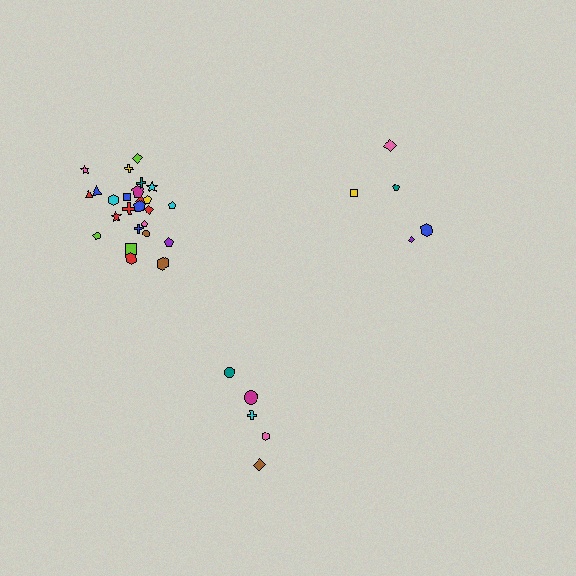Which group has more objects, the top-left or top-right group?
The top-left group.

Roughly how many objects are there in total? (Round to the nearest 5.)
Roughly 35 objects in total.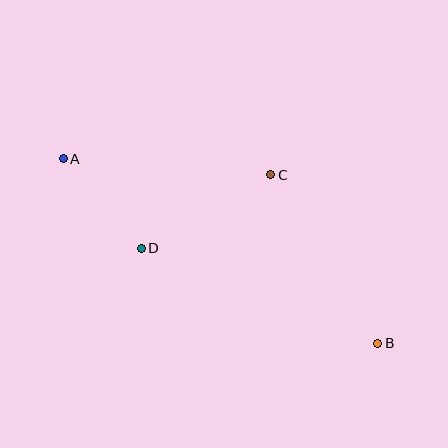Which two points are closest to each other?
Points A and D are closest to each other.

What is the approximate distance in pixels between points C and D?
The distance between C and D is approximately 149 pixels.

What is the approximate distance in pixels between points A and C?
The distance between A and C is approximately 208 pixels.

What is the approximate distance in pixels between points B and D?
The distance between B and D is approximately 255 pixels.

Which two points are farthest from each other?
Points A and B are farthest from each other.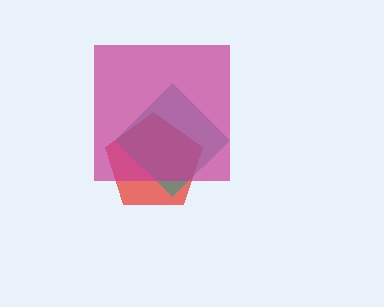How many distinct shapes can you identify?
There are 3 distinct shapes: a red pentagon, a teal diamond, a magenta square.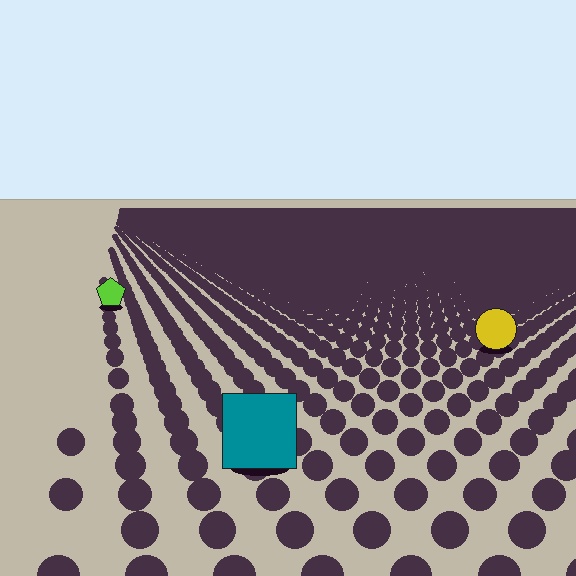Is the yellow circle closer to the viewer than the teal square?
No. The teal square is closer — you can tell from the texture gradient: the ground texture is coarser near it.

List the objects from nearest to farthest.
From nearest to farthest: the teal square, the yellow circle, the lime pentagon.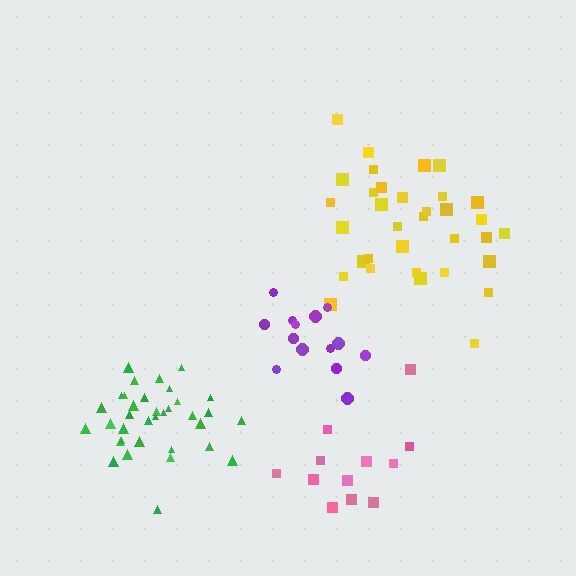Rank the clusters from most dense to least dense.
green, purple, yellow, pink.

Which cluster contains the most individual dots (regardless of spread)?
Green (35).